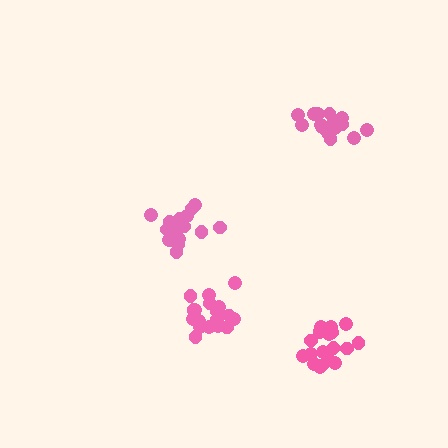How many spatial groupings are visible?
There are 4 spatial groupings.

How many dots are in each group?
Group 1: 20 dots, Group 2: 19 dots, Group 3: 18 dots, Group 4: 19 dots (76 total).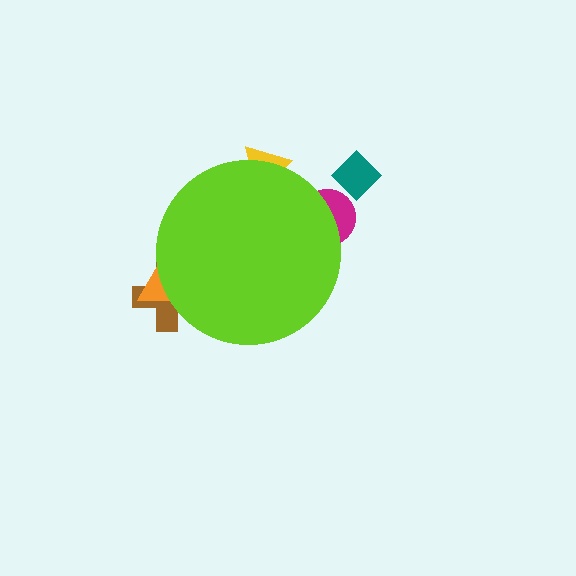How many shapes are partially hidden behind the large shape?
4 shapes are partially hidden.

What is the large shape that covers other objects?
A lime circle.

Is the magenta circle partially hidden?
Yes, the magenta circle is partially hidden behind the lime circle.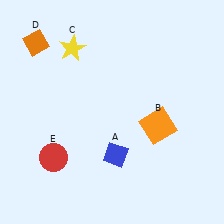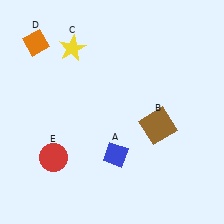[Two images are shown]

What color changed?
The square (B) changed from orange in Image 1 to brown in Image 2.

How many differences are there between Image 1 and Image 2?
There is 1 difference between the two images.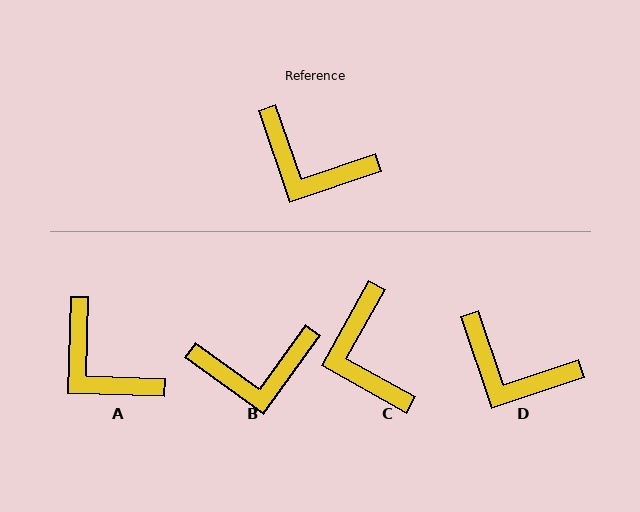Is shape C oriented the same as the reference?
No, it is off by about 48 degrees.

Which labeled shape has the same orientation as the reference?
D.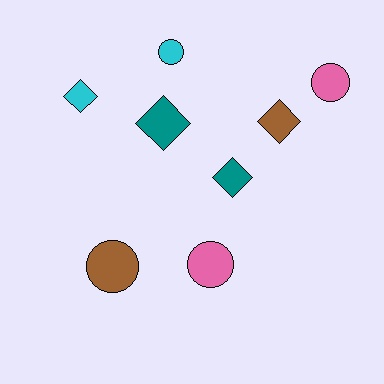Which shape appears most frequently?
Circle, with 4 objects.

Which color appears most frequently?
Cyan, with 2 objects.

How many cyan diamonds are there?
There is 1 cyan diamond.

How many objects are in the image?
There are 8 objects.